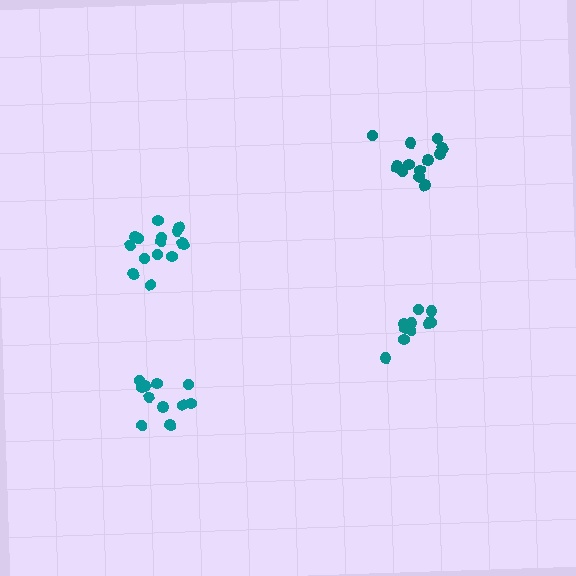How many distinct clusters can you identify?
There are 4 distinct clusters.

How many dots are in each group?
Group 1: 15 dots, Group 2: 10 dots, Group 3: 13 dots, Group 4: 11 dots (49 total).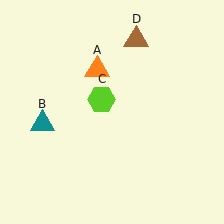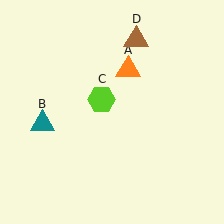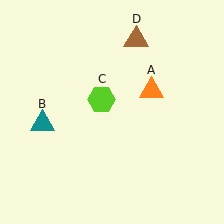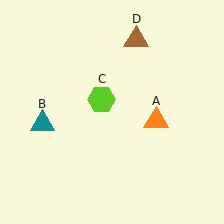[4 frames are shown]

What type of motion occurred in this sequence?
The orange triangle (object A) rotated clockwise around the center of the scene.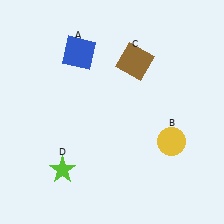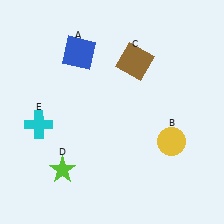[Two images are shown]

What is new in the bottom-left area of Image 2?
A cyan cross (E) was added in the bottom-left area of Image 2.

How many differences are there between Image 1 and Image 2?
There is 1 difference between the two images.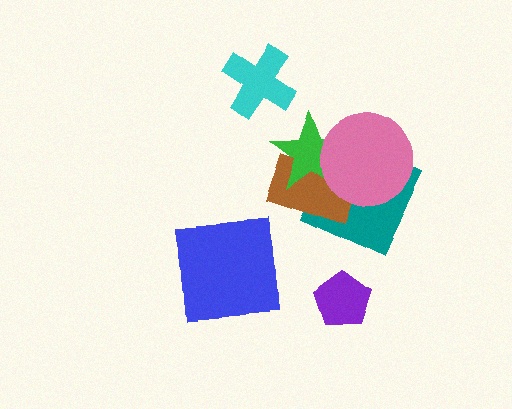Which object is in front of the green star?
The pink circle is in front of the green star.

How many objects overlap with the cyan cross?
0 objects overlap with the cyan cross.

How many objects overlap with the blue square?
0 objects overlap with the blue square.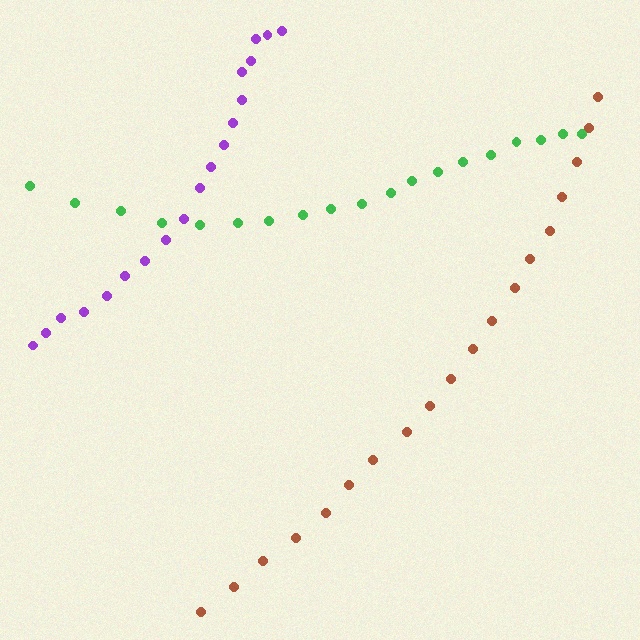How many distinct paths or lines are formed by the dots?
There are 3 distinct paths.